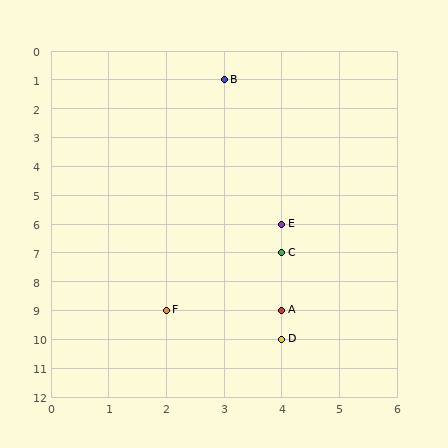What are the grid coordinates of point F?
Point F is at grid coordinates (2, 9).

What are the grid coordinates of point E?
Point E is at grid coordinates (4, 6).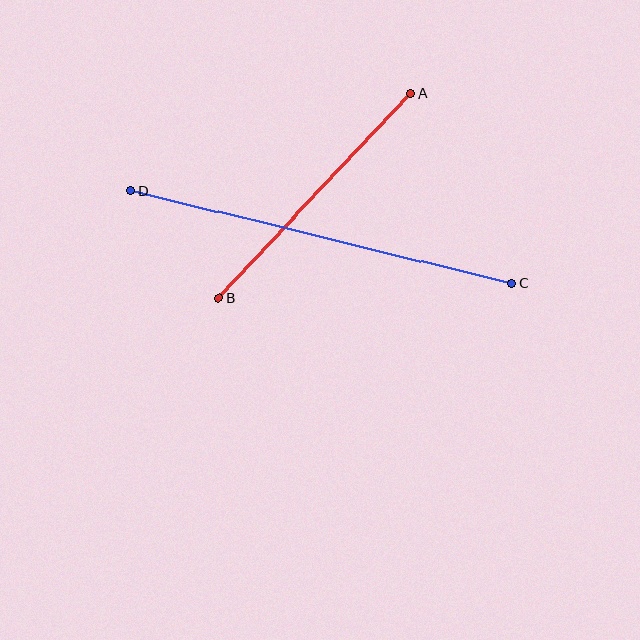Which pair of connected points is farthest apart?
Points C and D are farthest apart.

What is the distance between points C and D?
The distance is approximately 392 pixels.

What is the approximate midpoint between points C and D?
The midpoint is at approximately (321, 237) pixels.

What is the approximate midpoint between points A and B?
The midpoint is at approximately (315, 196) pixels.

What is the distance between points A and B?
The distance is approximately 281 pixels.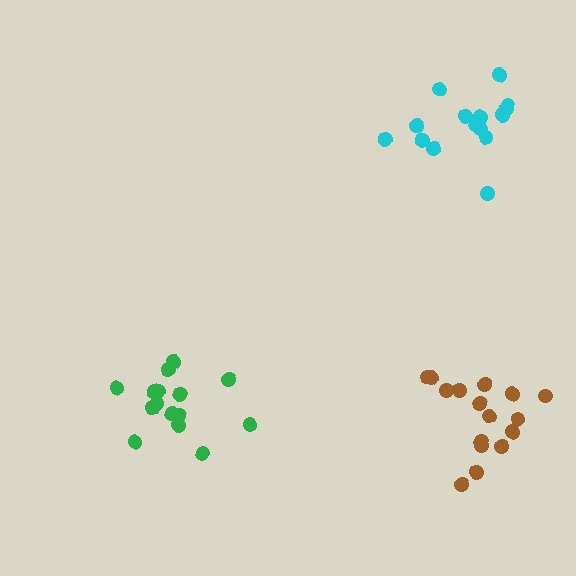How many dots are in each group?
Group 1: 15 dots, Group 2: 16 dots, Group 3: 15 dots (46 total).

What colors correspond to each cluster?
The clusters are colored: cyan, brown, green.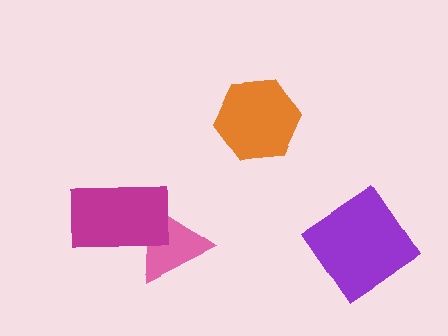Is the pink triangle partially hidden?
Yes, it is partially covered by another shape.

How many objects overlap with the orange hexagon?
0 objects overlap with the orange hexagon.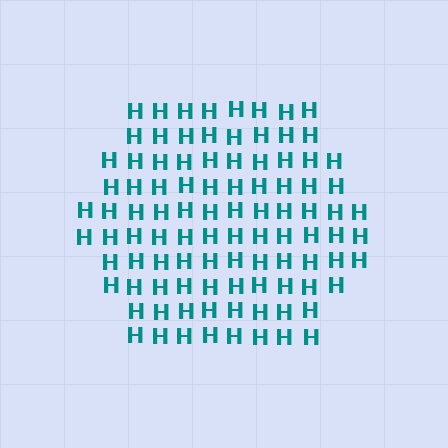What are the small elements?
The small elements are letter H's.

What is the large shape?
The large shape is a hexagon.